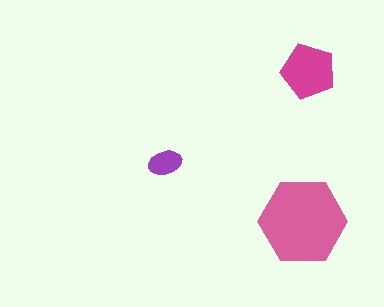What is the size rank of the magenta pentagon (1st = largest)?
2nd.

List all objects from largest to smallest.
The pink hexagon, the magenta pentagon, the purple ellipse.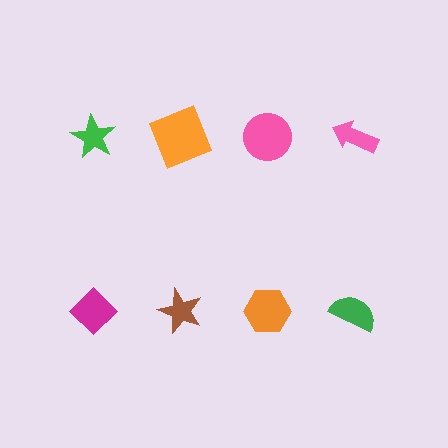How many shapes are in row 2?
4 shapes.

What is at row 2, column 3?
An orange hexagon.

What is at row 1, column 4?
A pink arrow.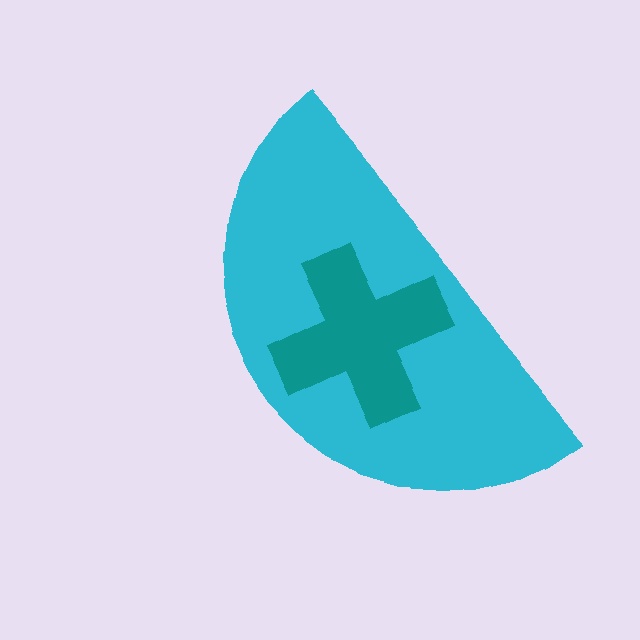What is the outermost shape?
The cyan semicircle.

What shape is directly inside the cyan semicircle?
The teal cross.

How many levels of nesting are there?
2.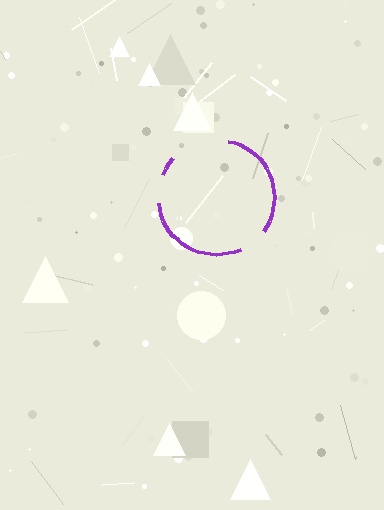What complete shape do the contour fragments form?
The contour fragments form a circle.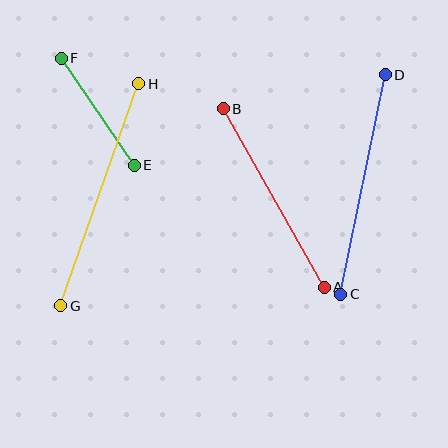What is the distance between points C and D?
The distance is approximately 224 pixels.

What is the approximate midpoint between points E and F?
The midpoint is at approximately (98, 112) pixels.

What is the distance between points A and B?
The distance is approximately 205 pixels.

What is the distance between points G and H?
The distance is approximately 235 pixels.